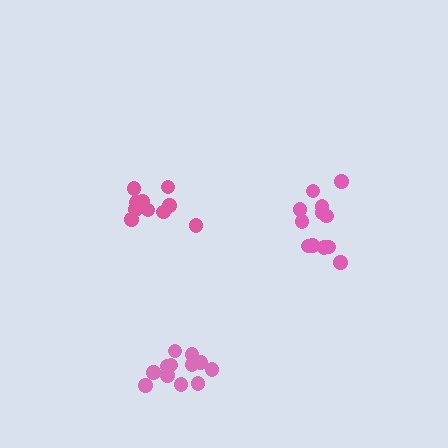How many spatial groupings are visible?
There are 3 spatial groupings.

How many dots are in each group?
Group 1: 12 dots, Group 2: 10 dots, Group 3: 12 dots (34 total).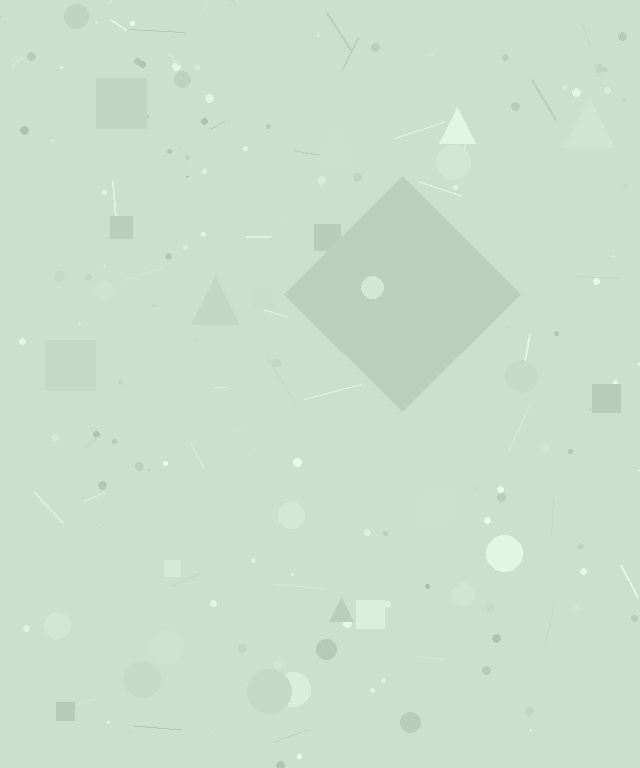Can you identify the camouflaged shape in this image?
The camouflaged shape is a diamond.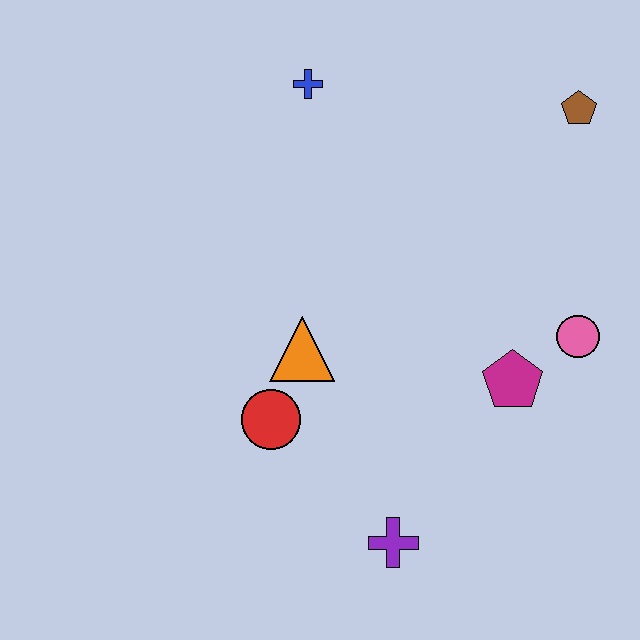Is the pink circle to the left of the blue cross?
No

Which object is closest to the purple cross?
The red circle is closest to the purple cross.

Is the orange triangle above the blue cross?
No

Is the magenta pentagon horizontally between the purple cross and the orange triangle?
No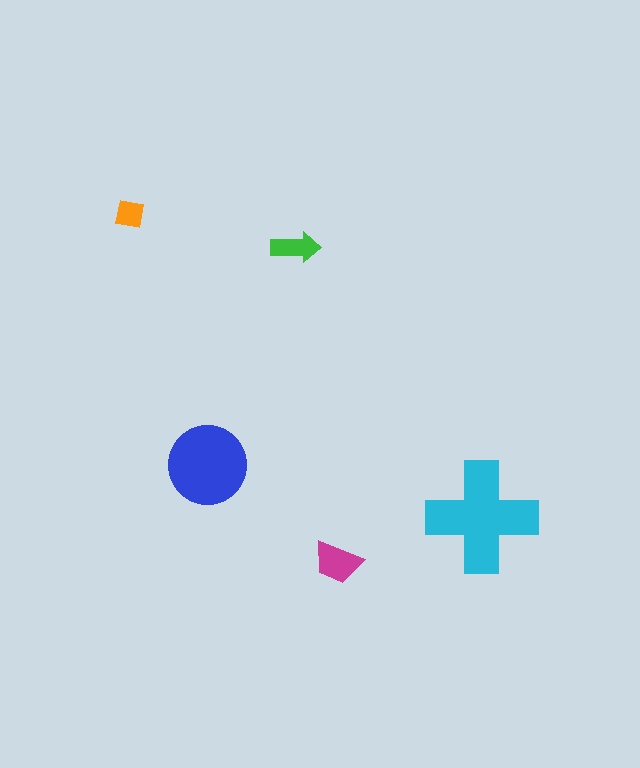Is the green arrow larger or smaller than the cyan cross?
Smaller.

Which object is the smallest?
The orange square.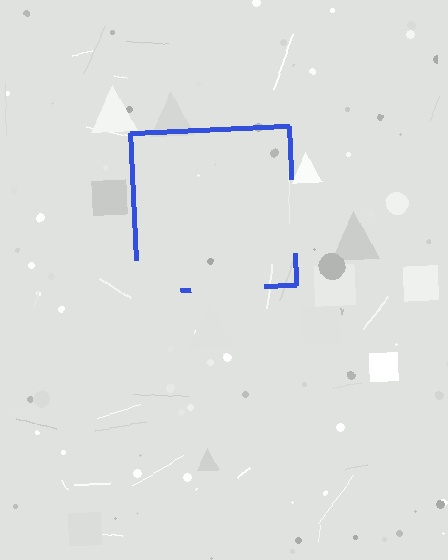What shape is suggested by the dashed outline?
The dashed outline suggests a square.